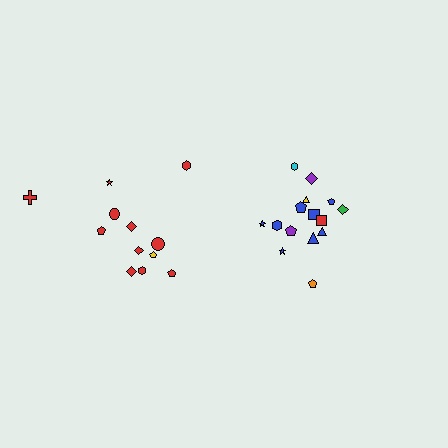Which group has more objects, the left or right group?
The right group.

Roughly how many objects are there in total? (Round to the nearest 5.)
Roughly 25 objects in total.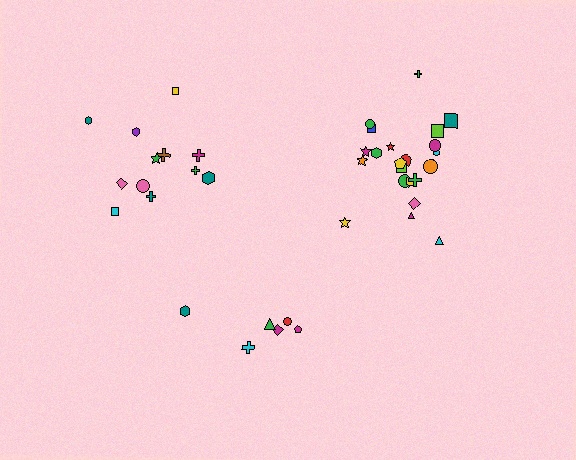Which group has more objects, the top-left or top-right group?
The top-right group.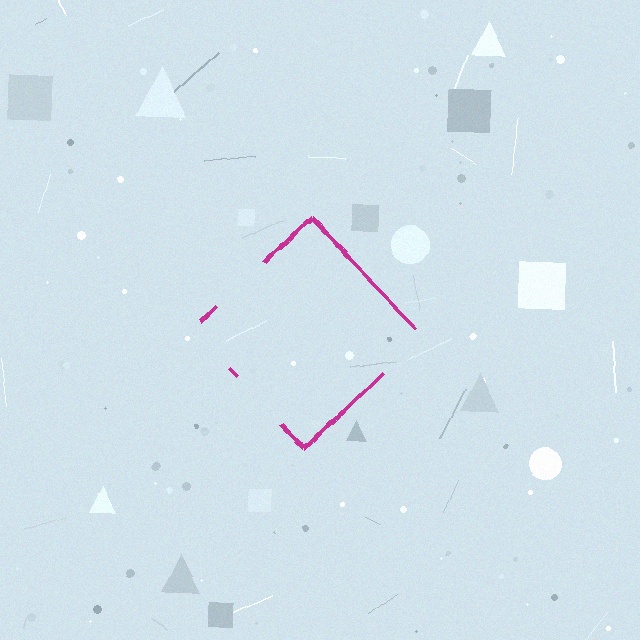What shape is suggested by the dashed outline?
The dashed outline suggests a diamond.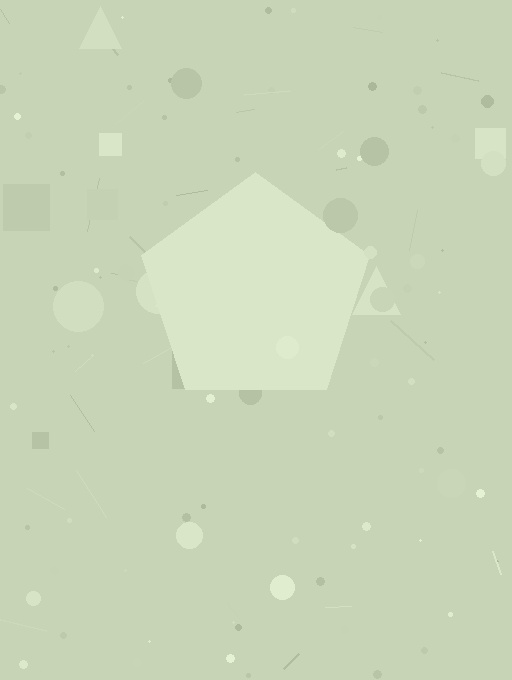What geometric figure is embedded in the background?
A pentagon is embedded in the background.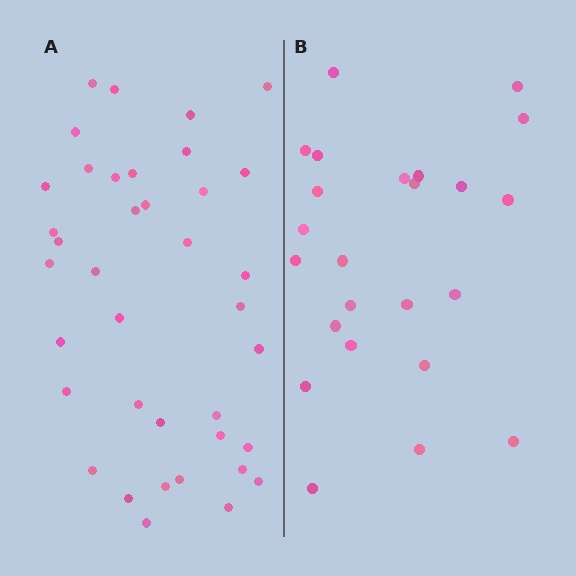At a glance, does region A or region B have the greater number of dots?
Region A (the left region) has more dots.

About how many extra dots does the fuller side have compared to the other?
Region A has approximately 15 more dots than region B.